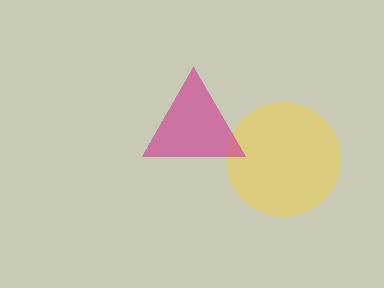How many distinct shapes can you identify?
There are 2 distinct shapes: a yellow circle, a magenta triangle.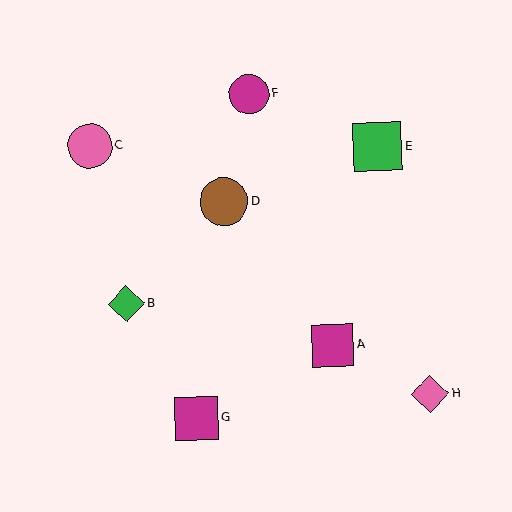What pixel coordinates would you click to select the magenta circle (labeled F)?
Click at (249, 94) to select the magenta circle F.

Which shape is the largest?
The green square (labeled E) is the largest.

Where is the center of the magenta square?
The center of the magenta square is at (332, 345).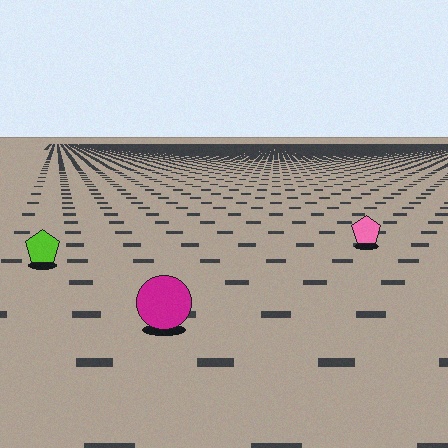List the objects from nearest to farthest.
From nearest to farthest: the magenta circle, the lime pentagon, the pink pentagon.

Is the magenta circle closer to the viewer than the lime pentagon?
Yes. The magenta circle is closer — you can tell from the texture gradient: the ground texture is coarser near it.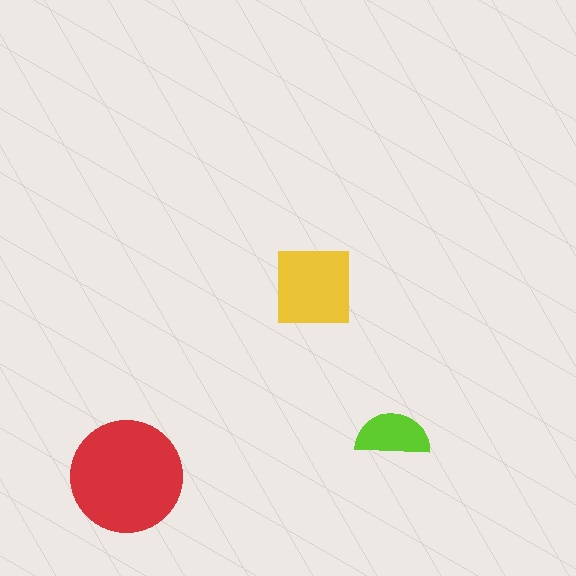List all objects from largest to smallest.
The red circle, the yellow square, the lime semicircle.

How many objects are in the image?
There are 3 objects in the image.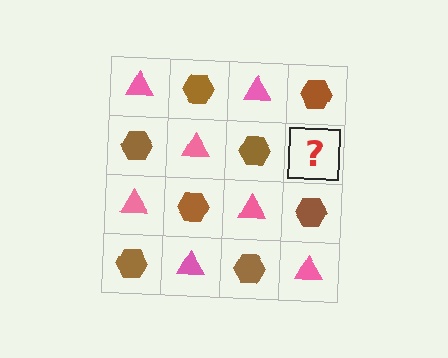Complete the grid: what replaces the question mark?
The question mark should be replaced with a pink triangle.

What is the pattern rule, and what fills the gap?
The rule is that it alternates pink triangle and brown hexagon in a checkerboard pattern. The gap should be filled with a pink triangle.